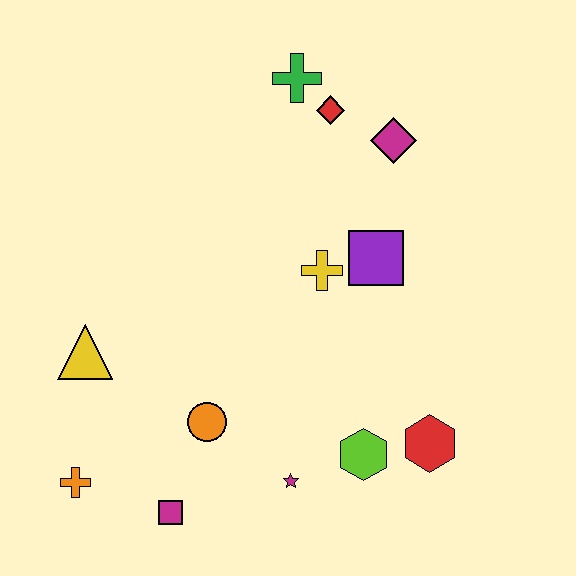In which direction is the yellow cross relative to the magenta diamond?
The yellow cross is below the magenta diamond.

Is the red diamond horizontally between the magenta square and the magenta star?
No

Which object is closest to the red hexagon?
The lime hexagon is closest to the red hexagon.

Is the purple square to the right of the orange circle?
Yes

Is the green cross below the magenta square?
No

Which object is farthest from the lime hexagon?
The green cross is farthest from the lime hexagon.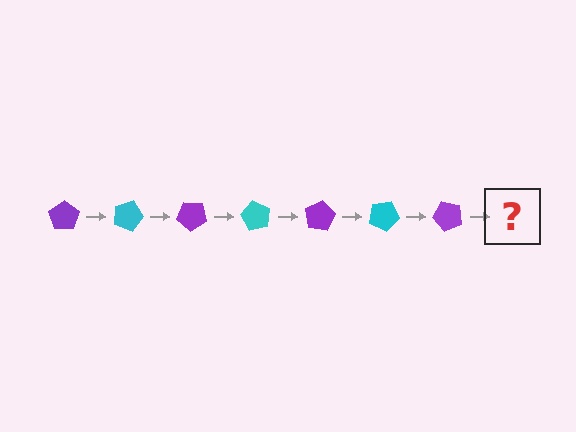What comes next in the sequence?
The next element should be a cyan pentagon, rotated 140 degrees from the start.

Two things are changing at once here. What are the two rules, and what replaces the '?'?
The two rules are that it rotates 20 degrees each step and the color cycles through purple and cyan. The '?' should be a cyan pentagon, rotated 140 degrees from the start.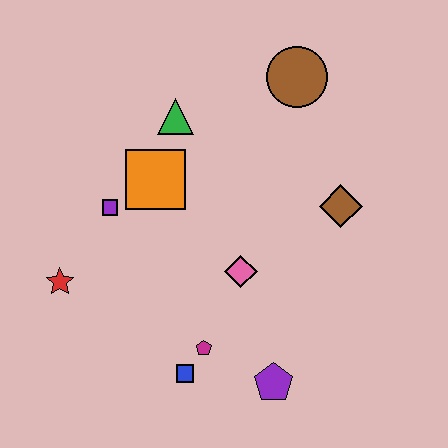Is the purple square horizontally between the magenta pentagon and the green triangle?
No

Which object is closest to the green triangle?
The orange square is closest to the green triangle.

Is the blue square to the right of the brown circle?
No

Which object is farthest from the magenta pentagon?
The brown circle is farthest from the magenta pentagon.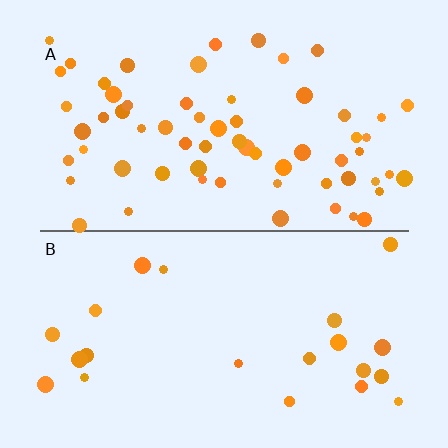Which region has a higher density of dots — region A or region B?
A (the top).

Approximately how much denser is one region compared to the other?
Approximately 2.9× — region A over region B.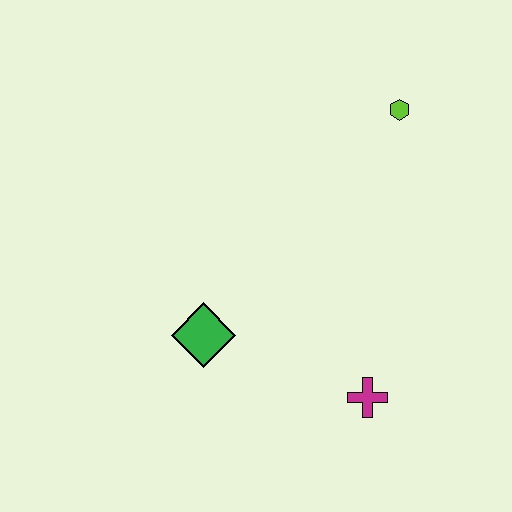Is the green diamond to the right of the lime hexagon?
No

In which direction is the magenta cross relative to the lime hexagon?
The magenta cross is below the lime hexagon.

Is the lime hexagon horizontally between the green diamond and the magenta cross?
No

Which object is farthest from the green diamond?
The lime hexagon is farthest from the green diamond.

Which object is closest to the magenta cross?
The green diamond is closest to the magenta cross.